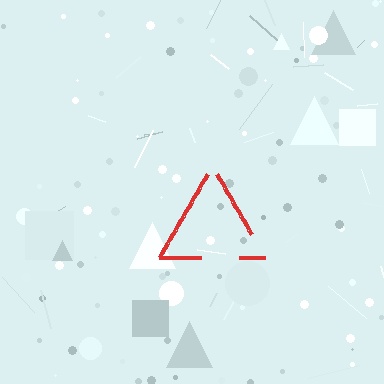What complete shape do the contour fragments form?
The contour fragments form a triangle.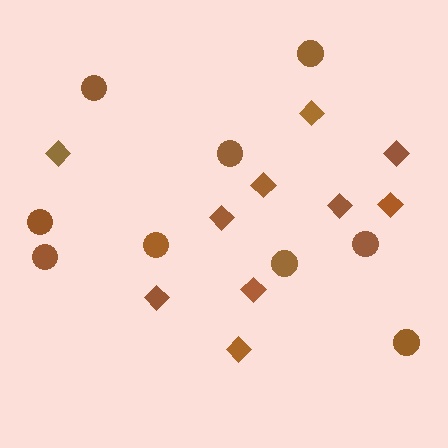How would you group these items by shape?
There are 2 groups: one group of circles (9) and one group of diamonds (10).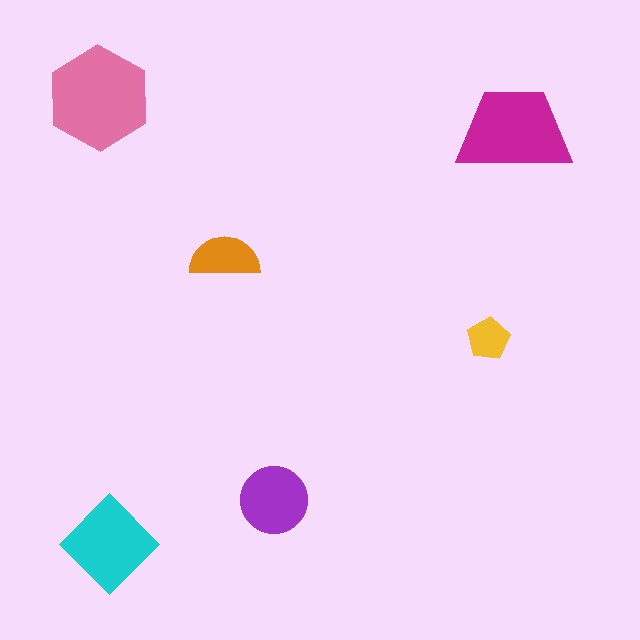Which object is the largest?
The pink hexagon.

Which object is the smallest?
The yellow pentagon.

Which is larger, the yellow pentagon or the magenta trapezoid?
The magenta trapezoid.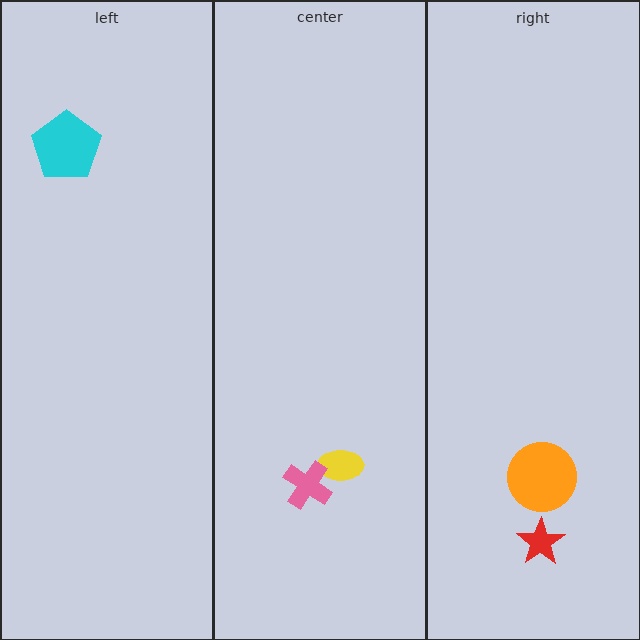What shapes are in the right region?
The red star, the orange circle.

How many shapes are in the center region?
2.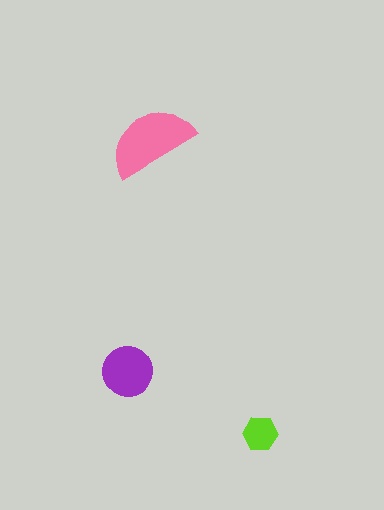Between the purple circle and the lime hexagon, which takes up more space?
The purple circle.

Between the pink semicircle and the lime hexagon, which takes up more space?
The pink semicircle.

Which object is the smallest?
The lime hexagon.